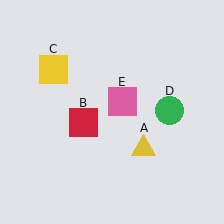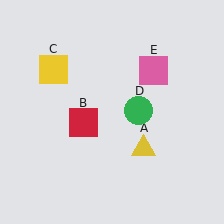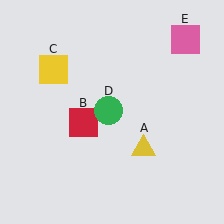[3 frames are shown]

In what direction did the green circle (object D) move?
The green circle (object D) moved left.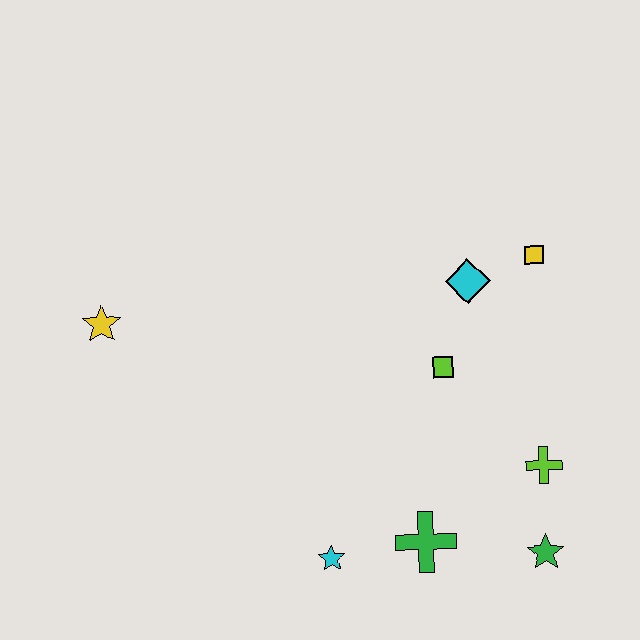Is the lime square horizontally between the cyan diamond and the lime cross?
No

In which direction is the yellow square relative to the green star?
The yellow square is above the green star.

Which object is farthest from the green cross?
The yellow star is farthest from the green cross.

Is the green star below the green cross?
Yes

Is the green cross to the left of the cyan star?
No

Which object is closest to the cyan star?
The green cross is closest to the cyan star.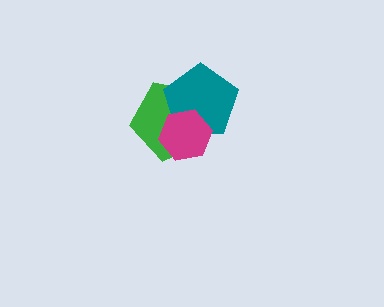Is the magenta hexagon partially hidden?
No, no other shape covers it.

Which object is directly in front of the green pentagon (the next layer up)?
The teal pentagon is directly in front of the green pentagon.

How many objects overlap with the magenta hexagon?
2 objects overlap with the magenta hexagon.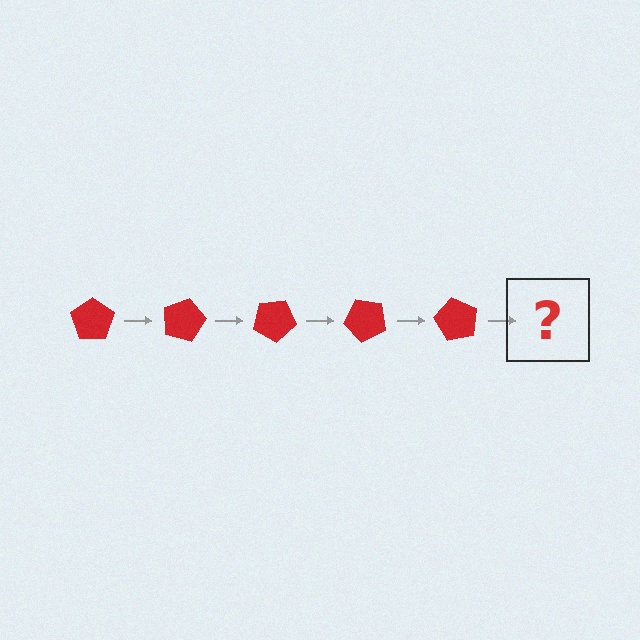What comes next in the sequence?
The next element should be a red pentagon rotated 75 degrees.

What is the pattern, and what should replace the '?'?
The pattern is that the pentagon rotates 15 degrees each step. The '?' should be a red pentagon rotated 75 degrees.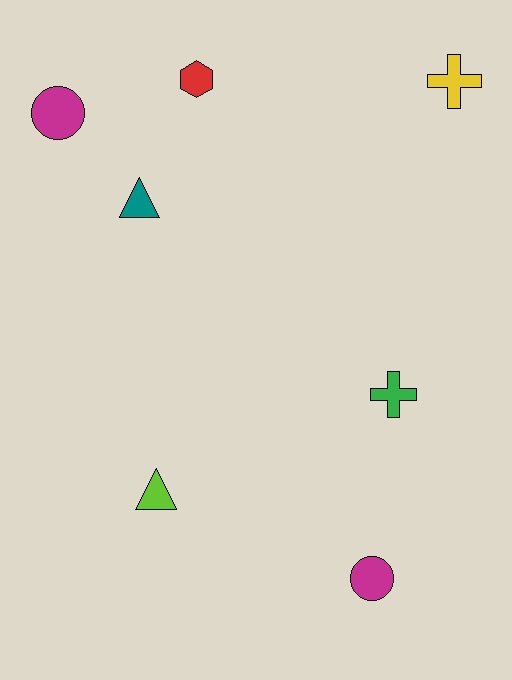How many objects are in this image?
There are 7 objects.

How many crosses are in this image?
There are 2 crosses.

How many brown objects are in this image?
There are no brown objects.